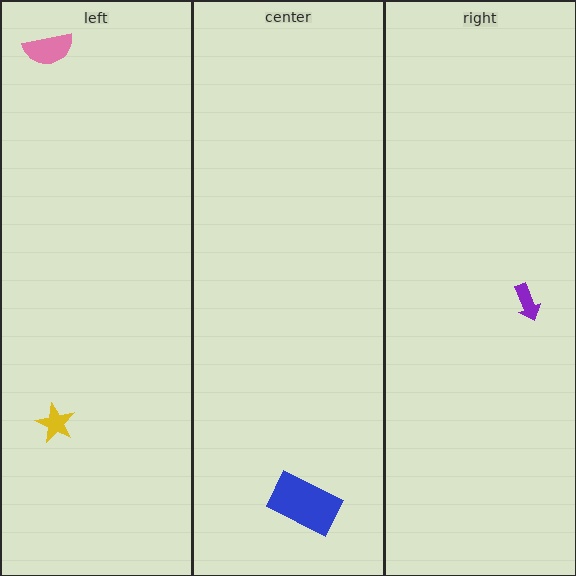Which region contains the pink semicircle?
The left region.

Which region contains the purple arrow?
The right region.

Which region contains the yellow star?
The left region.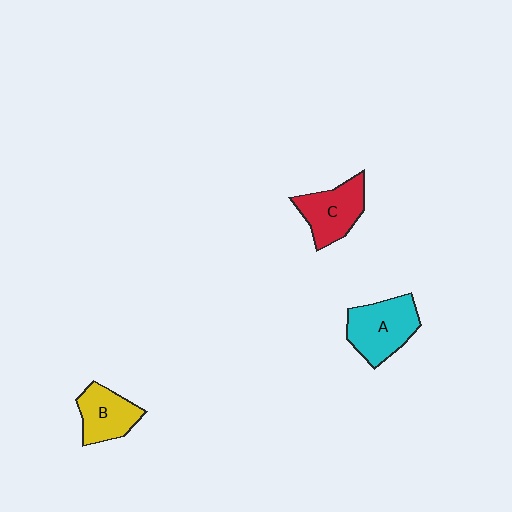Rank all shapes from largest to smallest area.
From largest to smallest: A (cyan), C (red), B (yellow).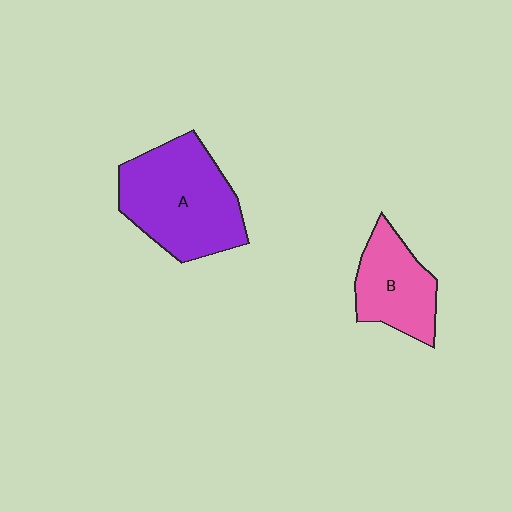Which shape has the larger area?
Shape A (purple).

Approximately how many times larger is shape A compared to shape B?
Approximately 1.6 times.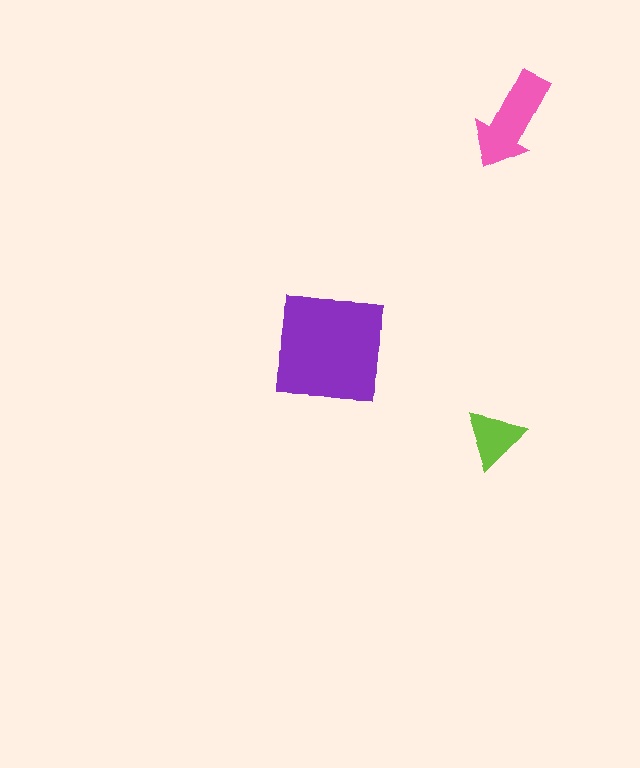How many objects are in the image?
There are 3 objects in the image.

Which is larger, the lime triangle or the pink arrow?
The pink arrow.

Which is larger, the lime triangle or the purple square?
The purple square.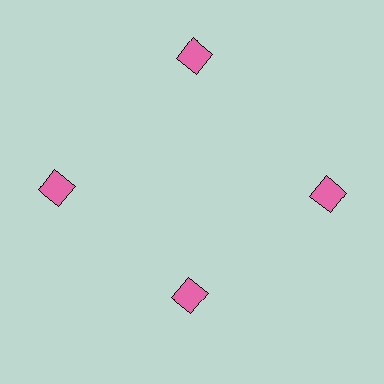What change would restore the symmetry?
The symmetry would be restored by moving it outward, back onto the ring so that all 4 squares sit at equal angles and equal distance from the center.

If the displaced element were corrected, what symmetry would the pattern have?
It would have 4-fold rotational symmetry — the pattern would map onto itself every 90 degrees.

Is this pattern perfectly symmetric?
No. The 4 pink squares are arranged in a ring, but one element near the 6 o'clock position is pulled inward toward the center, breaking the 4-fold rotational symmetry.